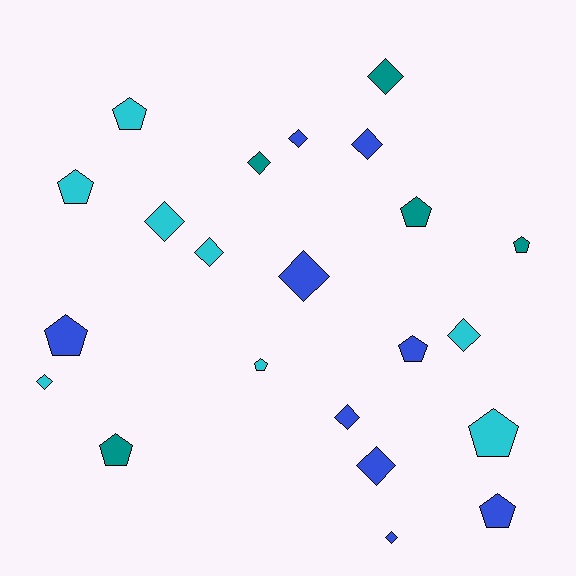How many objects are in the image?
There are 22 objects.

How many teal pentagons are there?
There are 3 teal pentagons.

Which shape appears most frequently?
Diamond, with 12 objects.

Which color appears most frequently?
Blue, with 9 objects.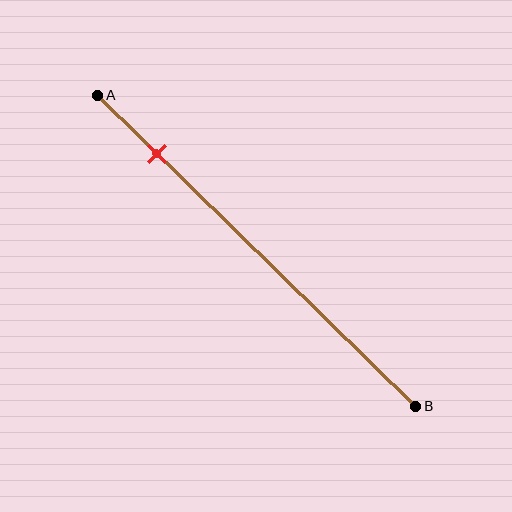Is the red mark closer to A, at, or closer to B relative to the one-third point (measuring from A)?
The red mark is closer to point A than the one-third point of segment AB.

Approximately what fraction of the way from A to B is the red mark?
The red mark is approximately 20% of the way from A to B.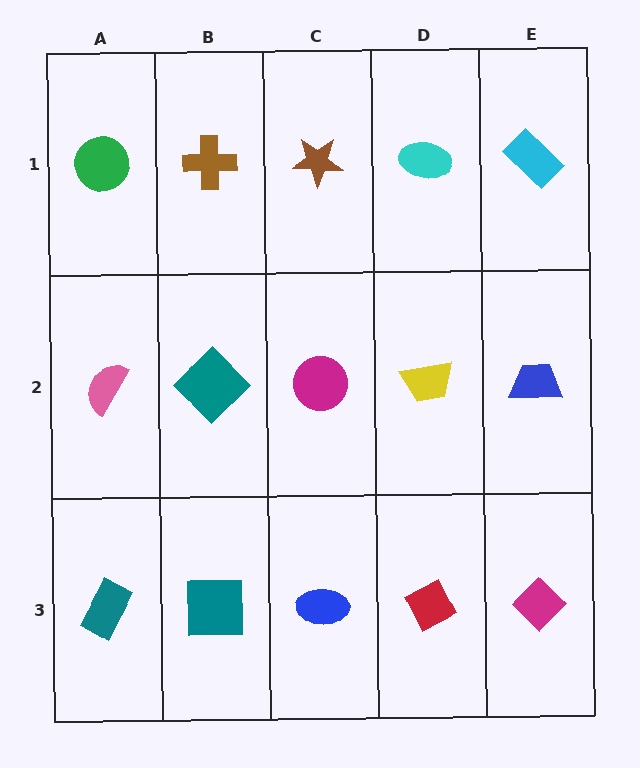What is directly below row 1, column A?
A pink semicircle.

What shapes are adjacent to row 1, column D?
A yellow trapezoid (row 2, column D), a brown star (row 1, column C), a cyan rectangle (row 1, column E).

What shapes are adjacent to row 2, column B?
A brown cross (row 1, column B), a teal square (row 3, column B), a pink semicircle (row 2, column A), a magenta circle (row 2, column C).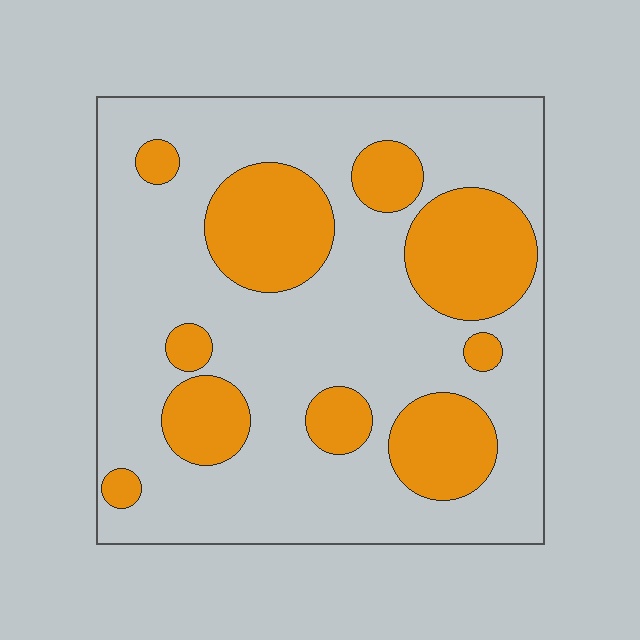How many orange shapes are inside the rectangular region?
10.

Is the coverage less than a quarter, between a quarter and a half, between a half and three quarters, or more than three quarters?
Between a quarter and a half.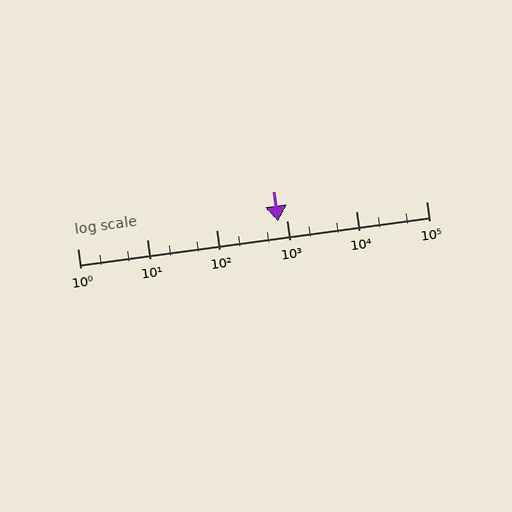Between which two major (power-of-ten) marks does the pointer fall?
The pointer is between 100 and 1000.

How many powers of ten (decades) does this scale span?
The scale spans 5 decades, from 1 to 100000.